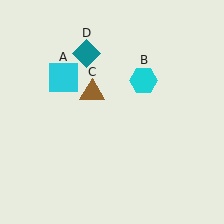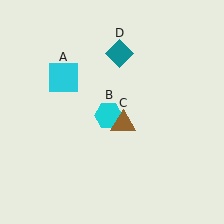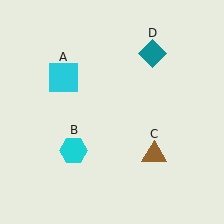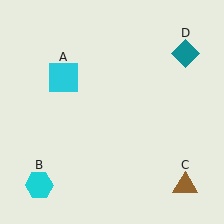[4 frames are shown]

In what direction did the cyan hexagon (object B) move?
The cyan hexagon (object B) moved down and to the left.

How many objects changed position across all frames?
3 objects changed position: cyan hexagon (object B), brown triangle (object C), teal diamond (object D).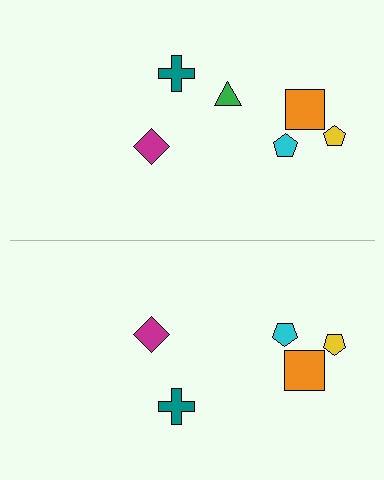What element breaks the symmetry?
A green triangle is missing from the bottom side.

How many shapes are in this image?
There are 11 shapes in this image.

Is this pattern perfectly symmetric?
No, the pattern is not perfectly symmetric. A green triangle is missing from the bottom side.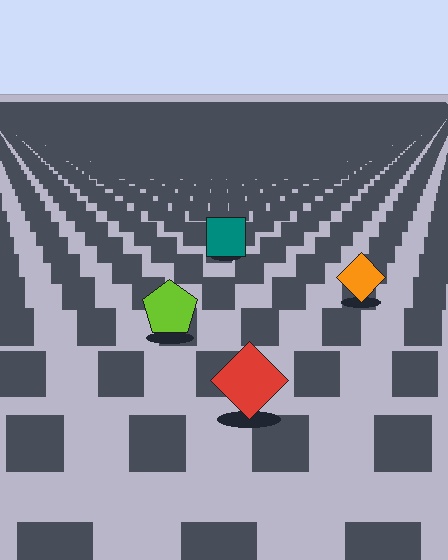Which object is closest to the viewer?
The red diamond is closest. The texture marks near it are larger and more spread out.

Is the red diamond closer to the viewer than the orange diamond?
Yes. The red diamond is closer — you can tell from the texture gradient: the ground texture is coarser near it.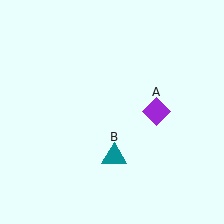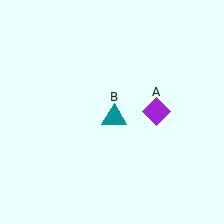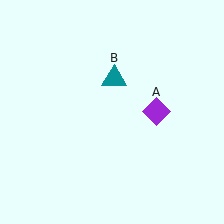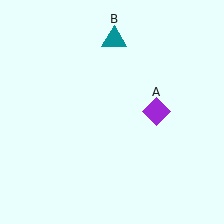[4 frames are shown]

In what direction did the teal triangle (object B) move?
The teal triangle (object B) moved up.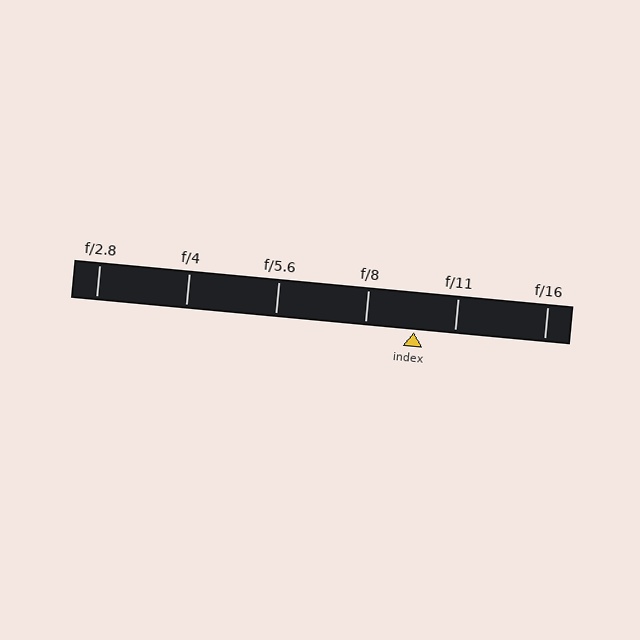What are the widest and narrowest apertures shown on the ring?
The widest aperture shown is f/2.8 and the narrowest is f/16.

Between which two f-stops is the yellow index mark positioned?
The index mark is between f/8 and f/11.